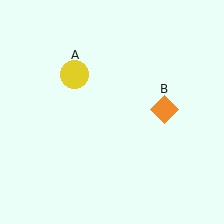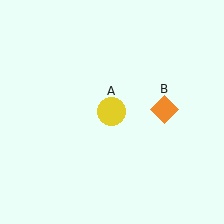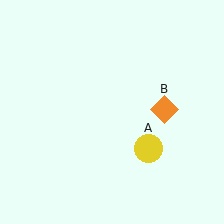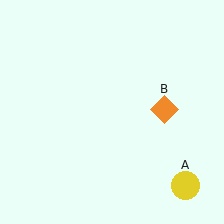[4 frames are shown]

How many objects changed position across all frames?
1 object changed position: yellow circle (object A).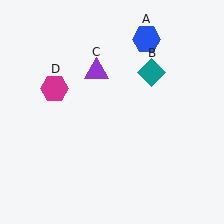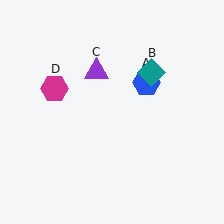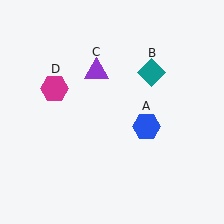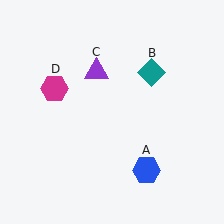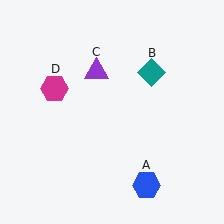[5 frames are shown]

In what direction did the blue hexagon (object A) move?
The blue hexagon (object A) moved down.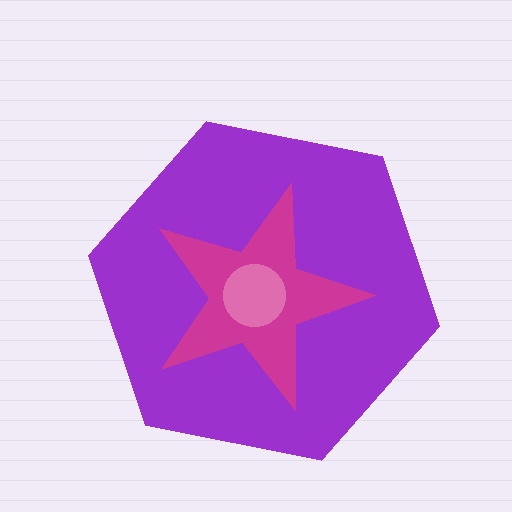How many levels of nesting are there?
3.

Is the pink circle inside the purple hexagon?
Yes.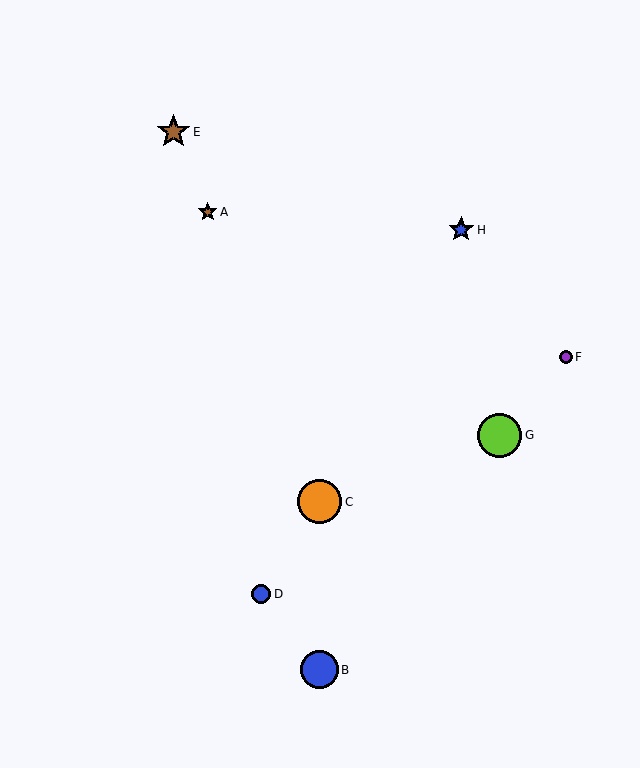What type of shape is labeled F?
Shape F is a purple circle.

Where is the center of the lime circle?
The center of the lime circle is at (500, 435).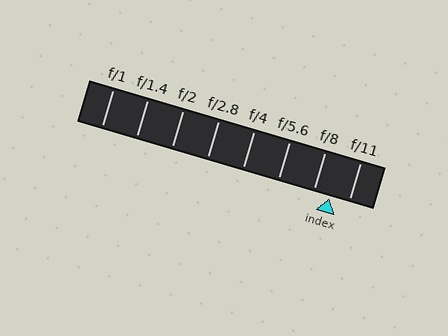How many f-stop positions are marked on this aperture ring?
There are 8 f-stop positions marked.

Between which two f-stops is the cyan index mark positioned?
The index mark is between f/8 and f/11.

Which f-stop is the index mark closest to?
The index mark is closest to f/8.